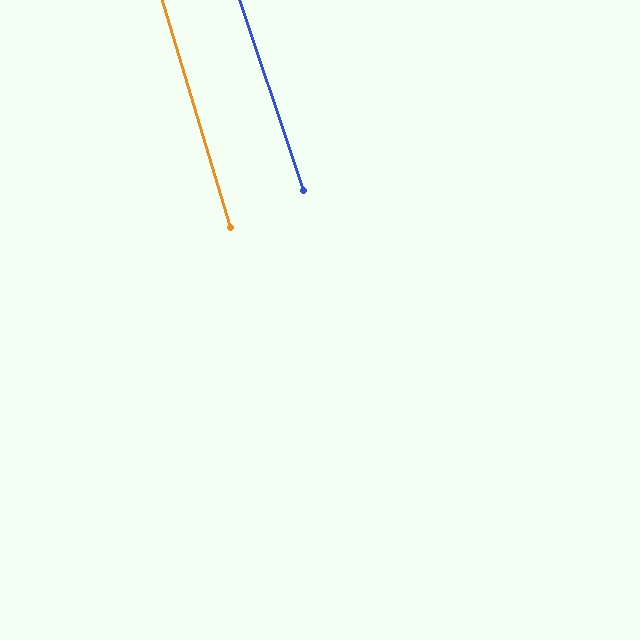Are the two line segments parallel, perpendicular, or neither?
Parallel — their directions differ by only 1.8°.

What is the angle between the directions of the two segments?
Approximately 2 degrees.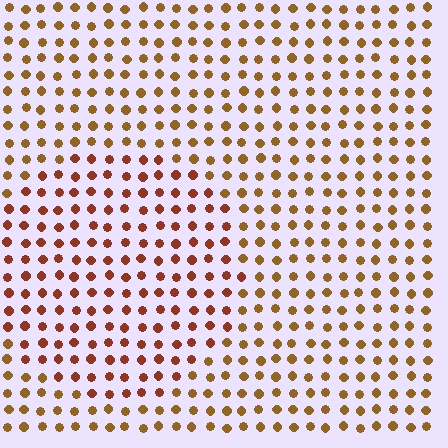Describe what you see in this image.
The image is filled with small brown elements in a uniform arrangement. A circle-shaped region is visible where the elements are tinted to a slightly different hue, forming a subtle color boundary.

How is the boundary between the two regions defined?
The boundary is defined purely by a slight shift in hue (about 26 degrees). Spacing, size, and orientation are identical on both sides.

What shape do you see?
I see a circle.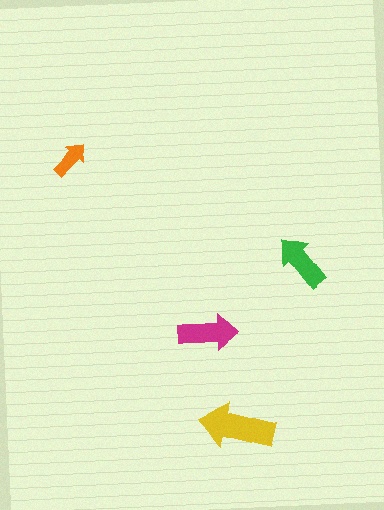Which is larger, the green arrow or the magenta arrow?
The magenta one.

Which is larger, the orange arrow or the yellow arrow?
The yellow one.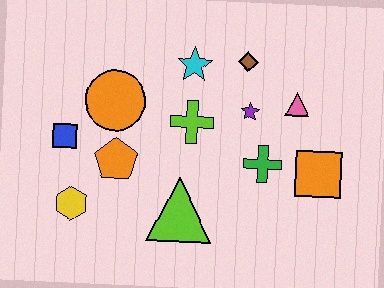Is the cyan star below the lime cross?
No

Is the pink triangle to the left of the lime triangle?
No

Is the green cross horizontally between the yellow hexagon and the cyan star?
No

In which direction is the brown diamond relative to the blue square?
The brown diamond is to the right of the blue square.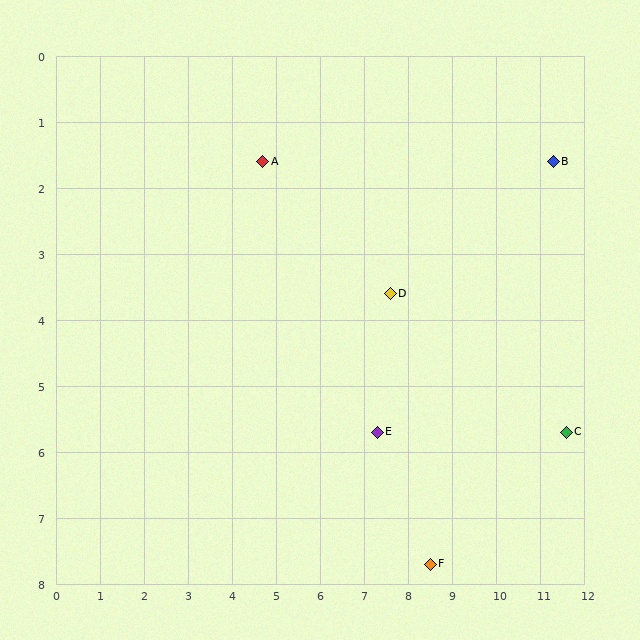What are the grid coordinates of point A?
Point A is at approximately (4.7, 1.6).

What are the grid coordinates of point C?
Point C is at approximately (11.6, 5.7).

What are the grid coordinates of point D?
Point D is at approximately (7.6, 3.6).